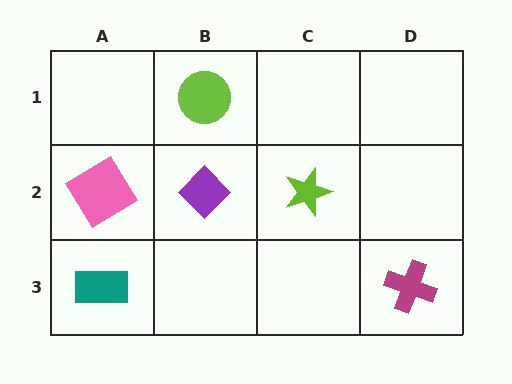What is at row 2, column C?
A lime star.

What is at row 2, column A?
A pink diamond.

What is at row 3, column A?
A teal rectangle.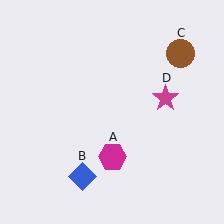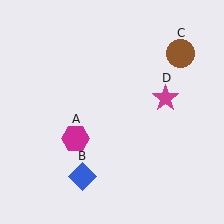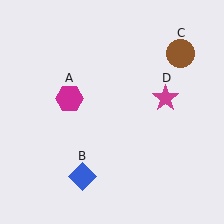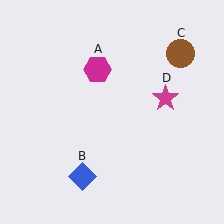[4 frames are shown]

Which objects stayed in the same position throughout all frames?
Blue diamond (object B) and brown circle (object C) and magenta star (object D) remained stationary.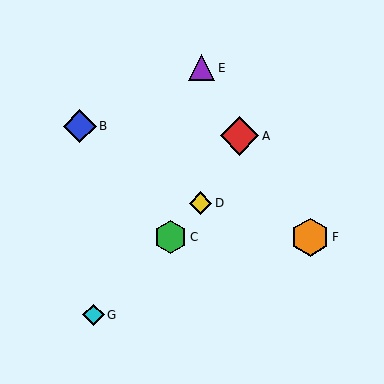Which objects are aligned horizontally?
Objects C, F are aligned horizontally.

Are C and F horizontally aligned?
Yes, both are at y≈237.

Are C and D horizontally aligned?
No, C is at y≈237 and D is at y≈203.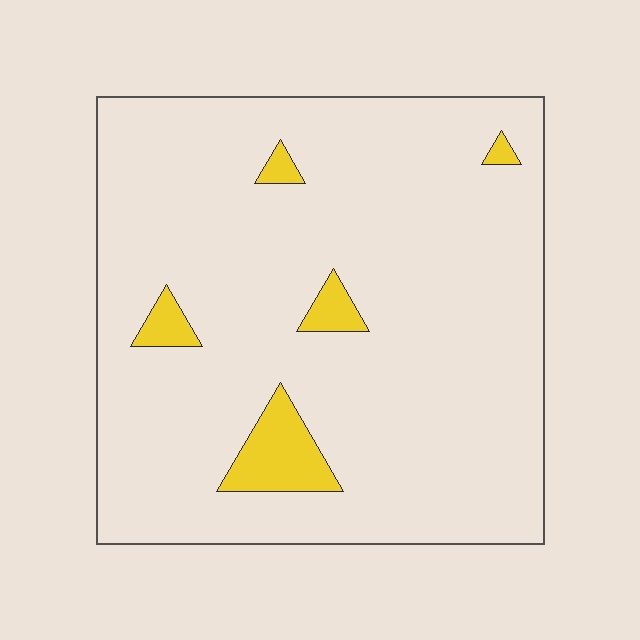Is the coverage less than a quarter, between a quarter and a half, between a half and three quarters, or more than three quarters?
Less than a quarter.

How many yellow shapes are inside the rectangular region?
5.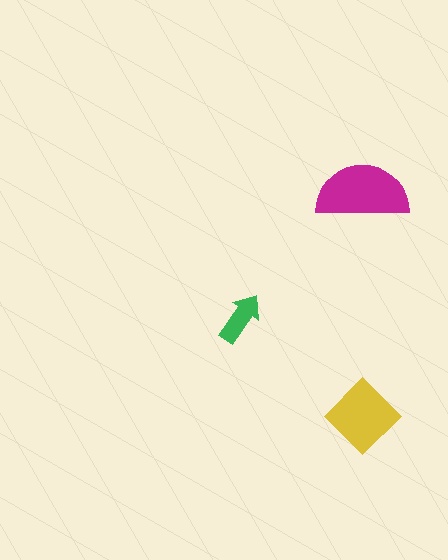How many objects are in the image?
There are 3 objects in the image.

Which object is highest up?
The magenta semicircle is topmost.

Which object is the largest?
The magenta semicircle.